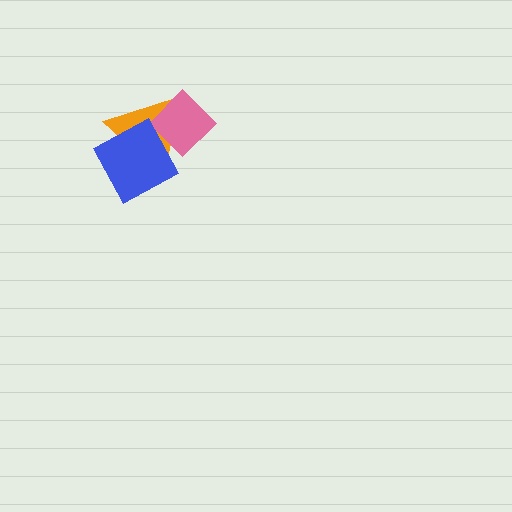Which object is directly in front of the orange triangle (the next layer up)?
The pink diamond is directly in front of the orange triangle.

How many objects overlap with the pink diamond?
1 object overlaps with the pink diamond.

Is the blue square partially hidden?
No, no other shape covers it.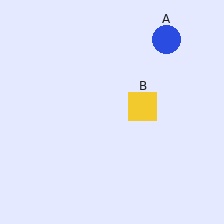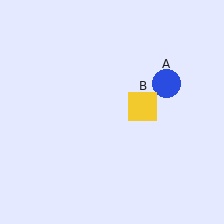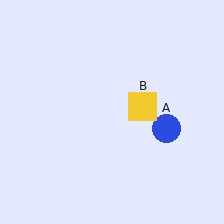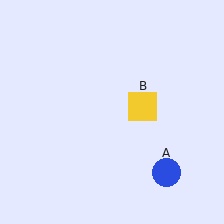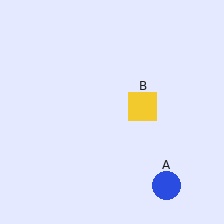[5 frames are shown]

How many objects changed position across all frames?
1 object changed position: blue circle (object A).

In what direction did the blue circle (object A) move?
The blue circle (object A) moved down.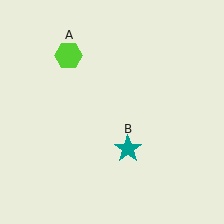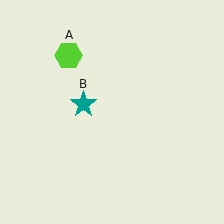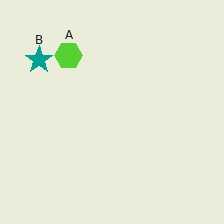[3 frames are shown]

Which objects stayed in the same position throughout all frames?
Lime hexagon (object A) remained stationary.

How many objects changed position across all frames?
1 object changed position: teal star (object B).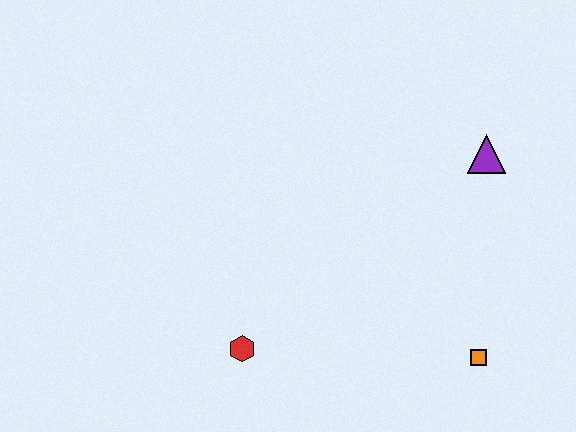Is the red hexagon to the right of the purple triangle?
No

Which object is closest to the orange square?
The purple triangle is closest to the orange square.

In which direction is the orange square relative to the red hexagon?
The orange square is to the right of the red hexagon.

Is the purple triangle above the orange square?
Yes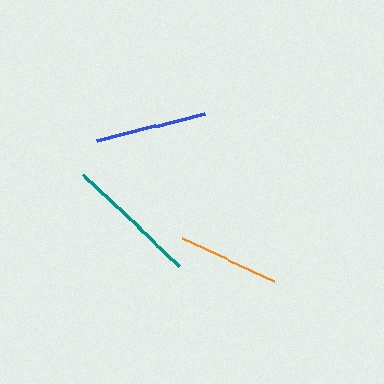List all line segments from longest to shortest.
From longest to shortest: teal, blue, orange.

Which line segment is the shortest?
The orange line is the shortest at approximately 101 pixels.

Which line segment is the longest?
The teal line is the longest at approximately 132 pixels.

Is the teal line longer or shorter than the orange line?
The teal line is longer than the orange line.